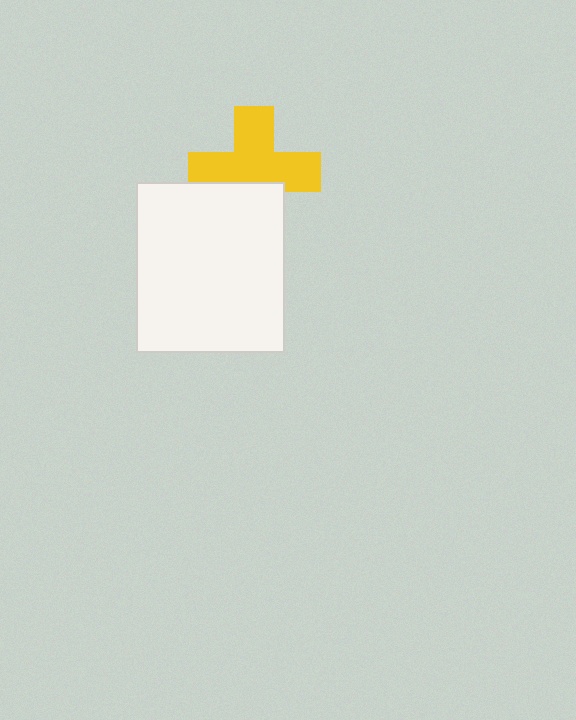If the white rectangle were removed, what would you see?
You would see the complete yellow cross.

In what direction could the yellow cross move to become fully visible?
The yellow cross could move up. That would shift it out from behind the white rectangle entirely.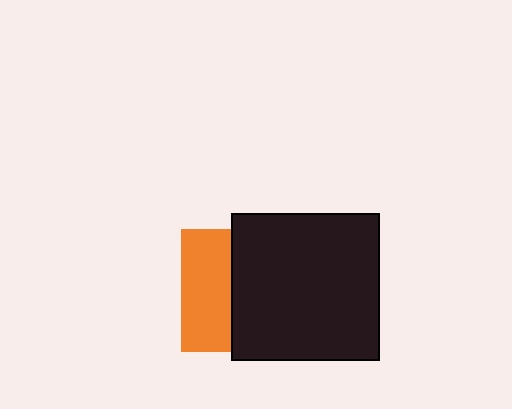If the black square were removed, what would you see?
You would see the complete orange square.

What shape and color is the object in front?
The object in front is a black square.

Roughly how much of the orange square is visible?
A small part of it is visible (roughly 41%).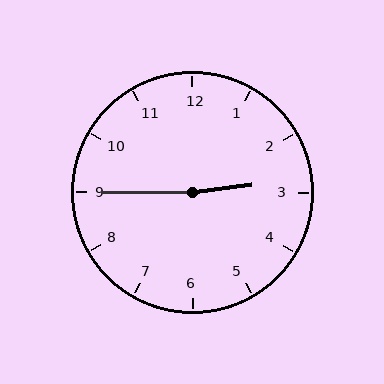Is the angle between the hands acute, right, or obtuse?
It is obtuse.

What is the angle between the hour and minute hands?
Approximately 172 degrees.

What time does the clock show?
2:45.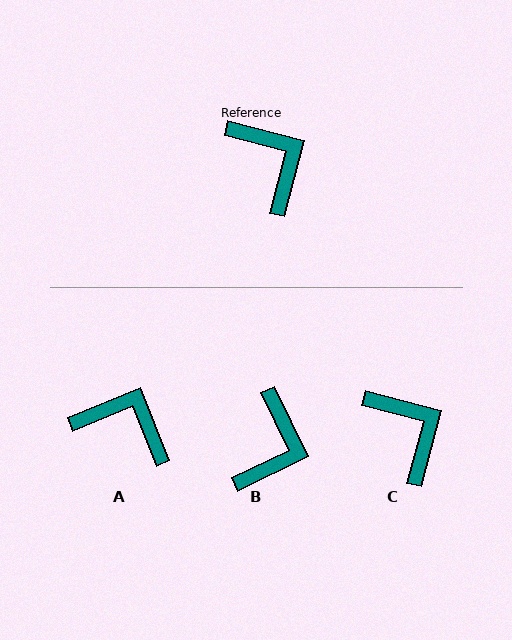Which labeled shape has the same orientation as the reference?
C.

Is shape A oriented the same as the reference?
No, it is off by about 37 degrees.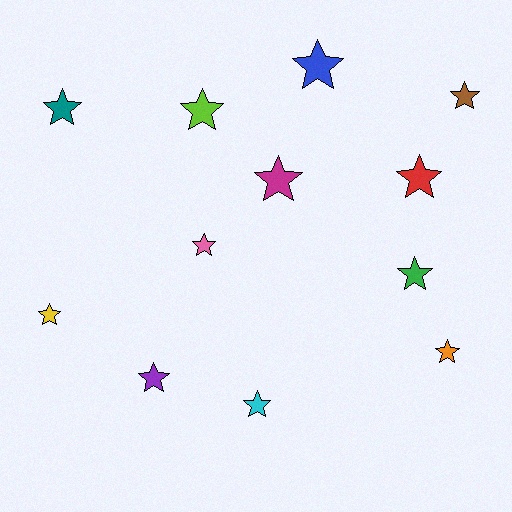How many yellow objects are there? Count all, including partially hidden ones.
There is 1 yellow object.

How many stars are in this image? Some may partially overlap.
There are 12 stars.